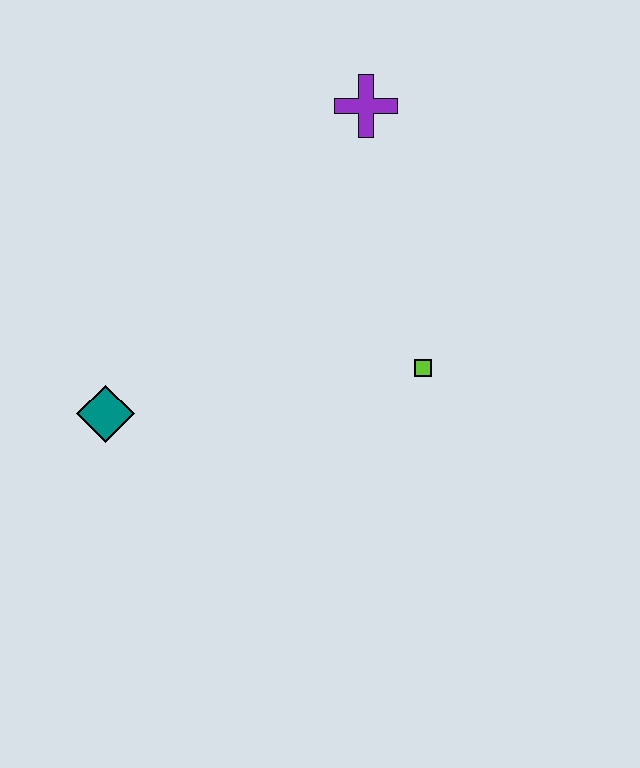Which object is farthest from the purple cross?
The teal diamond is farthest from the purple cross.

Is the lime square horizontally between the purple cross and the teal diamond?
No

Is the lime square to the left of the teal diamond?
No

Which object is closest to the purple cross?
The lime square is closest to the purple cross.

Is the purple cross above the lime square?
Yes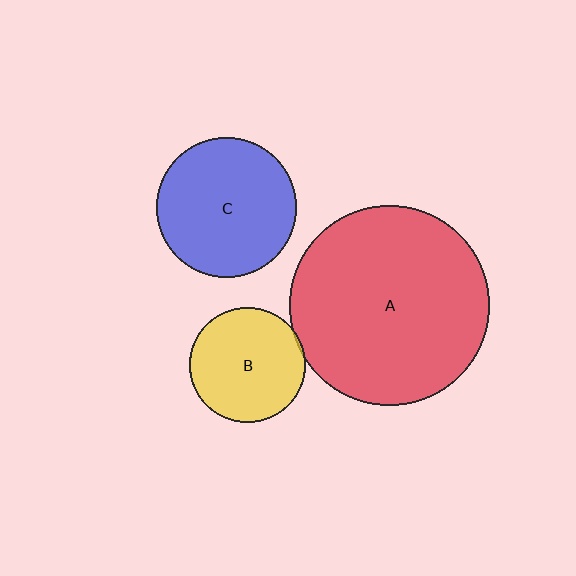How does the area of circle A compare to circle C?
Approximately 2.0 times.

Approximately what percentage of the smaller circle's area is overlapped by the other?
Approximately 5%.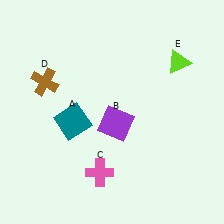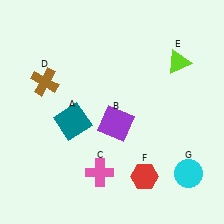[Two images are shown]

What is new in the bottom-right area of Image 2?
A red hexagon (F) was added in the bottom-right area of Image 2.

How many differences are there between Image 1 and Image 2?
There are 2 differences between the two images.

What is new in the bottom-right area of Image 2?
A cyan circle (G) was added in the bottom-right area of Image 2.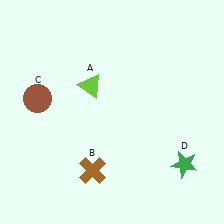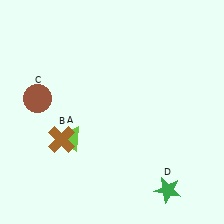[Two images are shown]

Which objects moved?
The objects that moved are: the lime triangle (A), the brown cross (B), the green star (D).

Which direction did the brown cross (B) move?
The brown cross (B) moved up.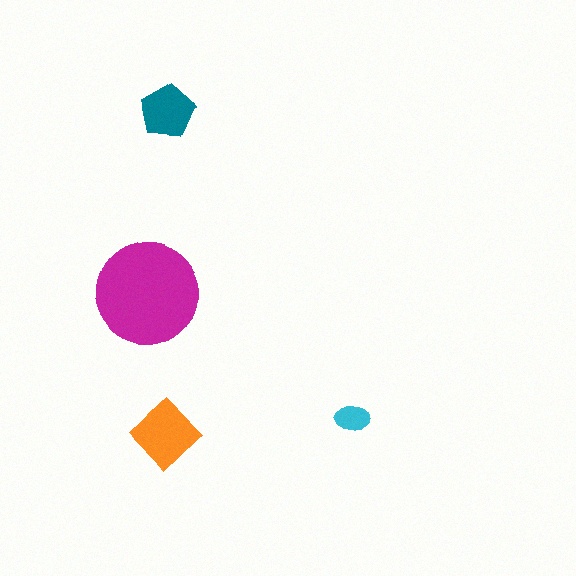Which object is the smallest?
The cyan ellipse.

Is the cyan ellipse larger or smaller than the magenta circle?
Smaller.